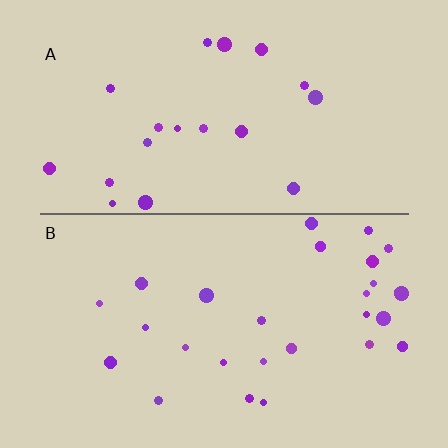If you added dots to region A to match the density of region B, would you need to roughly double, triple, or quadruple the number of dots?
Approximately double.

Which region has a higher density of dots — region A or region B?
B (the bottom).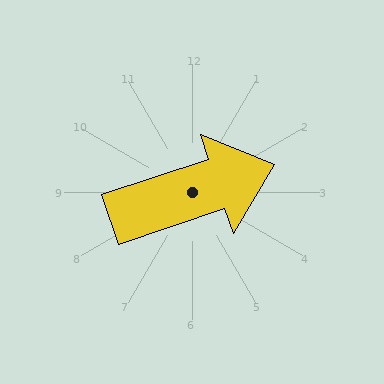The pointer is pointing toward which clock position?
Roughly 2 o'clock.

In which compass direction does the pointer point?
East.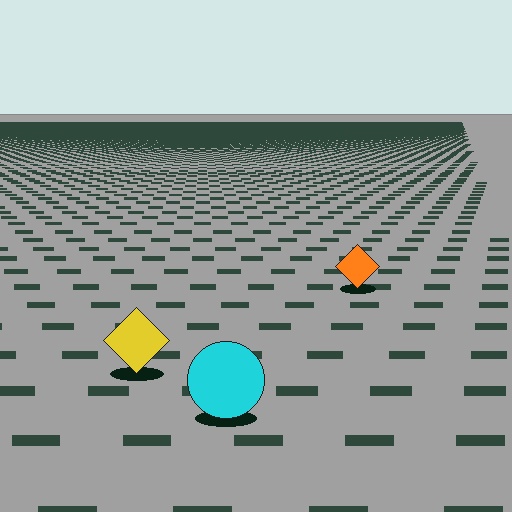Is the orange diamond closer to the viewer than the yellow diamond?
No. The yellow diamond is closer — you can tell from the texture gradient: the ground texture is coarser near it.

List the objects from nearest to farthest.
From nearest to farthest: the cyan circle, the yellow diamond, the orange diamond.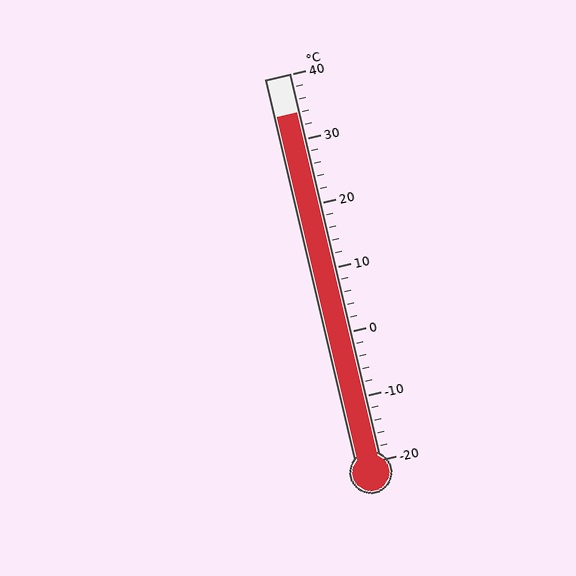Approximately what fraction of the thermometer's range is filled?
The thermometer is filled to approximately 90% of its range.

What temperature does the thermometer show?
The thermometer shows approximately 34°C.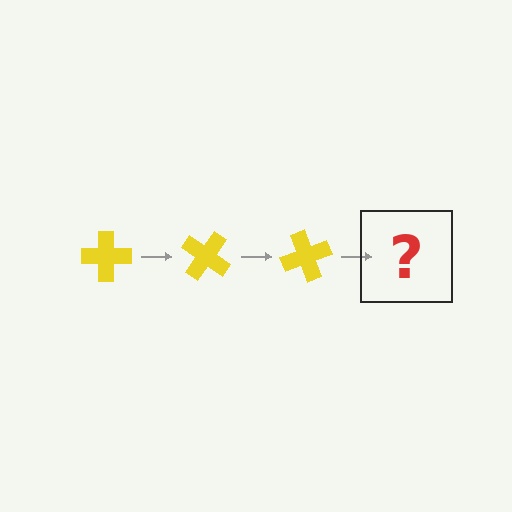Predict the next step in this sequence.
The next step is a yellow cross rotated 105 degrees.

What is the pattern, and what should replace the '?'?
The pattern is that the cross rotates 35 degrees each step. The '?' should be a yellow cross rotated 105 degrees.